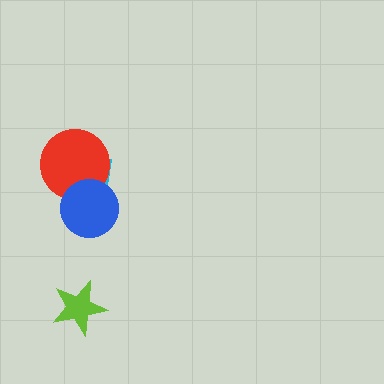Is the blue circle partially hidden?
No, no other shape covers it.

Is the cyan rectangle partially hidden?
Yes, it is partially covered by another shape.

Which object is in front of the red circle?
The blue circle is in front of the red circle.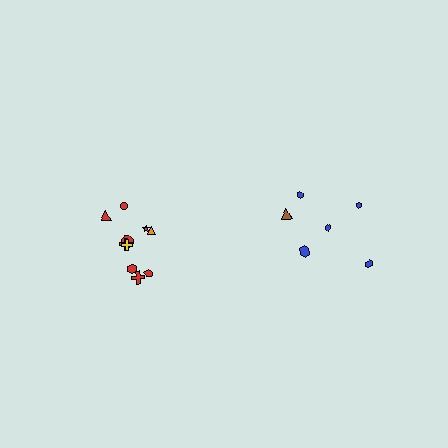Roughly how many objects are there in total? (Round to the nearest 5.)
Roughly 15 objects in total.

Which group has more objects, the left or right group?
The left group.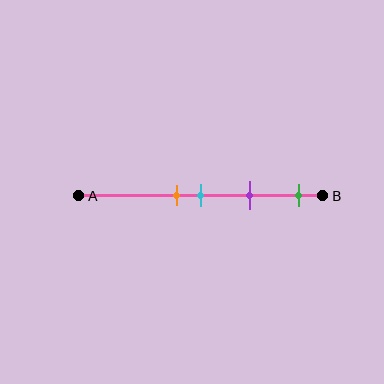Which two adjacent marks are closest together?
The orange and cyan marks are the closest adjacent pair.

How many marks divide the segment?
There are 4 marks dividing the segment.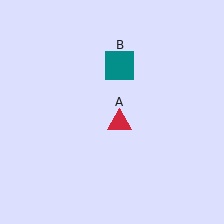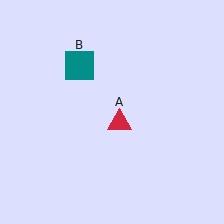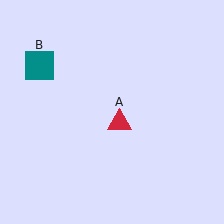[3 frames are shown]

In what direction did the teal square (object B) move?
The teal square (object B) moved left.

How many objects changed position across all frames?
1 object changed position: teal square (object B).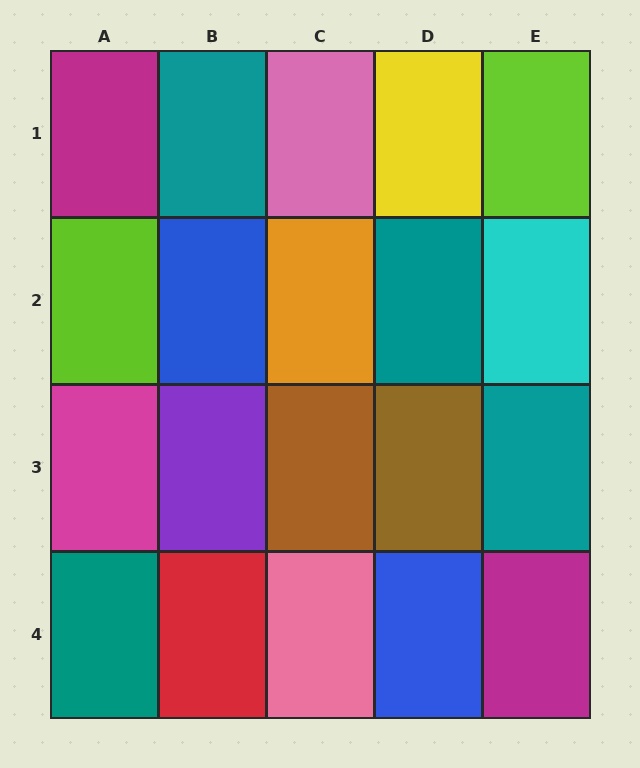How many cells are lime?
2 cells are lime.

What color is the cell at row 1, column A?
Magenta.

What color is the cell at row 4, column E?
Magenta.